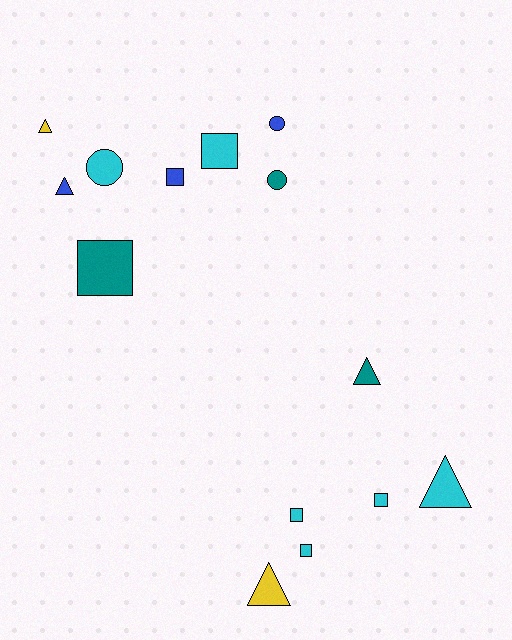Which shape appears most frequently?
Square, with 6 objects.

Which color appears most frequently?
Cyan, with 6 objects.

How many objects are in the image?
There are 14 objects.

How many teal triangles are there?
There is 1 teal triangle.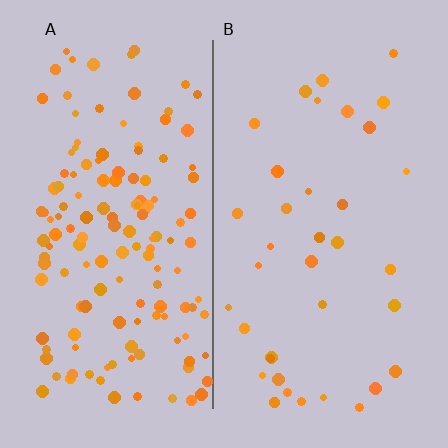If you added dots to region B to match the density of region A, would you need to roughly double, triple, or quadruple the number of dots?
Approximately quadruple.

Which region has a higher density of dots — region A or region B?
A (the left).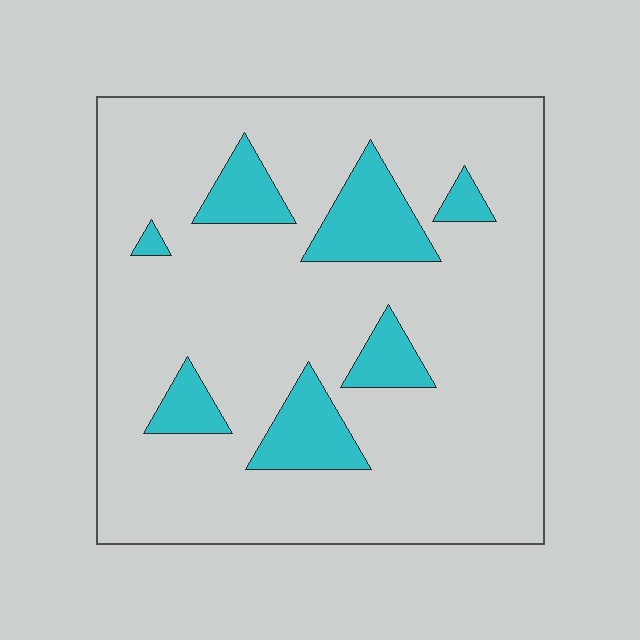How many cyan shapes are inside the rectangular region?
7.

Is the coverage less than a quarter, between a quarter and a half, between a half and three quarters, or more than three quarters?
Less than a quarter.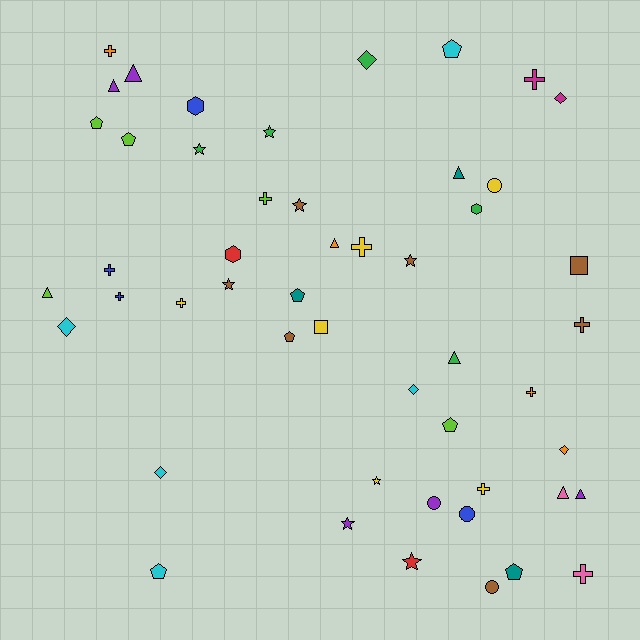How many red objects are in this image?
There are 2 red objects.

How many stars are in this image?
There are 8 stars.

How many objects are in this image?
There are 50 objects.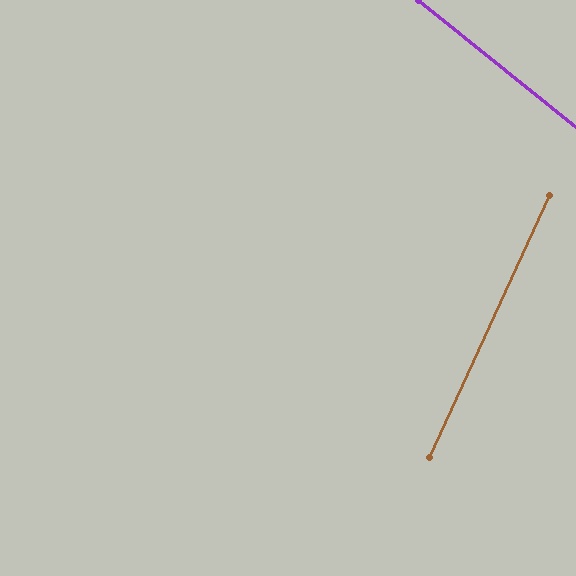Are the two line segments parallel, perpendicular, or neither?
Neither parallel nor perpendicular — they differ by about 76°.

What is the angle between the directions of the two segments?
Approximately 76 degrees.